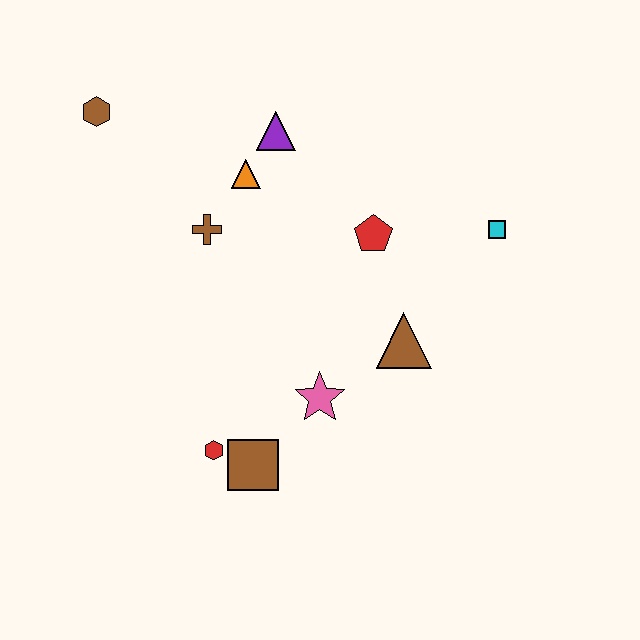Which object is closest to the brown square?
The red hexagon is closest to the brown square.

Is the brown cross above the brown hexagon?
No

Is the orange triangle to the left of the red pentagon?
Yes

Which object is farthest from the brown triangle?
The brown hexagon is farthest from the brown triangle.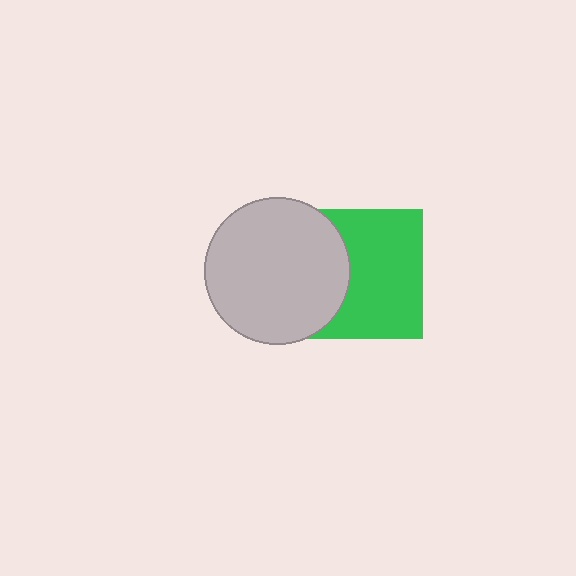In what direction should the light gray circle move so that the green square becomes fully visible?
The light gray circle should move left. That is the shortest direction to clear the overlap and leave the green square fully visible.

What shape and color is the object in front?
The object in front is a light gray circle.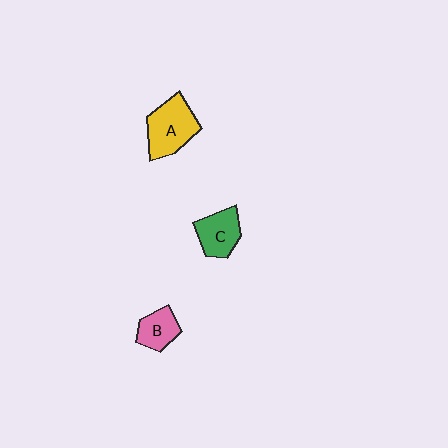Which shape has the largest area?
Shape A (yellow).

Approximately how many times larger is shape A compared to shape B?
Approximately 1.8 times.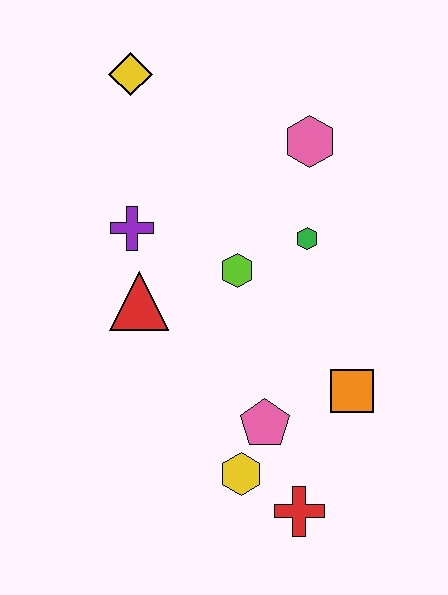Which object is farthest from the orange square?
The yellow diamond is farthest from the orange square.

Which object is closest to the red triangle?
The purple cross is closest to the red triangle.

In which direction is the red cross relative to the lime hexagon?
The red cross is below the lime hexagon.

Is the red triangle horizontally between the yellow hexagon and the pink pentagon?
No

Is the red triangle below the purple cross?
Yes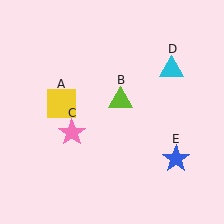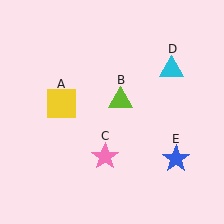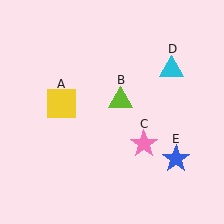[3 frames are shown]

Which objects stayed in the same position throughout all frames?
Yellow square (object A) and lime triangle (object B) and cyan triangle (object D) and blue star (object E) remained stationary.